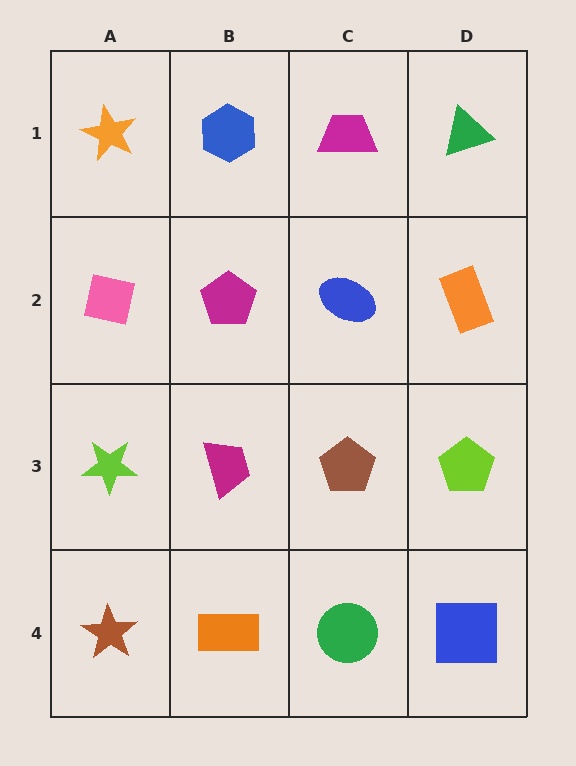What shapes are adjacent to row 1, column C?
A blue ellipse (row 2, column C), a blue hexagon (row 1, column B), a green triangle (row 1, column D).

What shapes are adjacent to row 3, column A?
A pink square (row 2, column A), a brown star (row 4, column A), a magenta trapezoid (row 3, column B).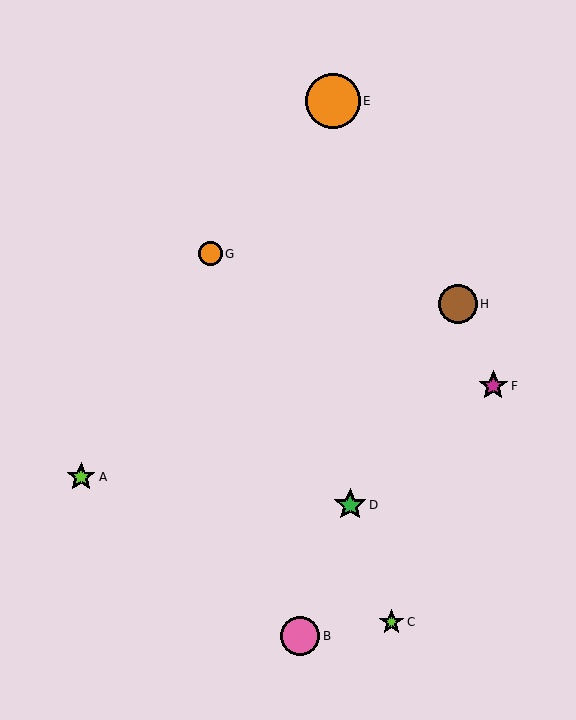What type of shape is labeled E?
Shape E is an orange circle.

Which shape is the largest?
The orange circle (labeled E) is the largest.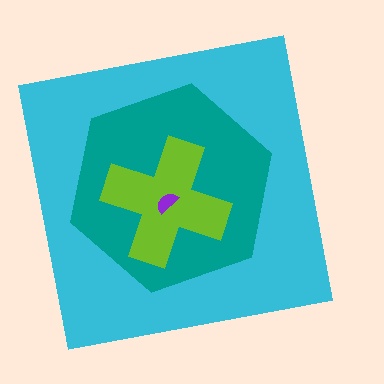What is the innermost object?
The purple semicircle.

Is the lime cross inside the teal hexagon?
Yes.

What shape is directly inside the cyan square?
The teal hexagon.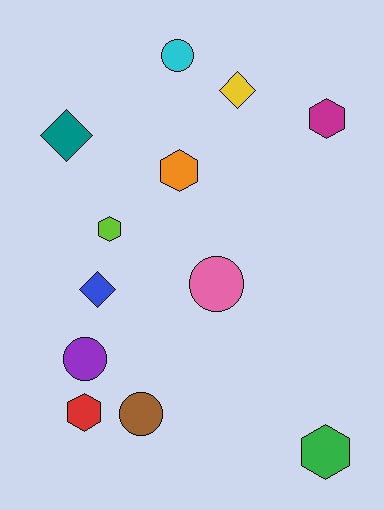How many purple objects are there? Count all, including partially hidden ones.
There is 1 purple object.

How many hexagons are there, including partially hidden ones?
There are 5 hexagons.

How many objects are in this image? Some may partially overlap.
There are 12 objects.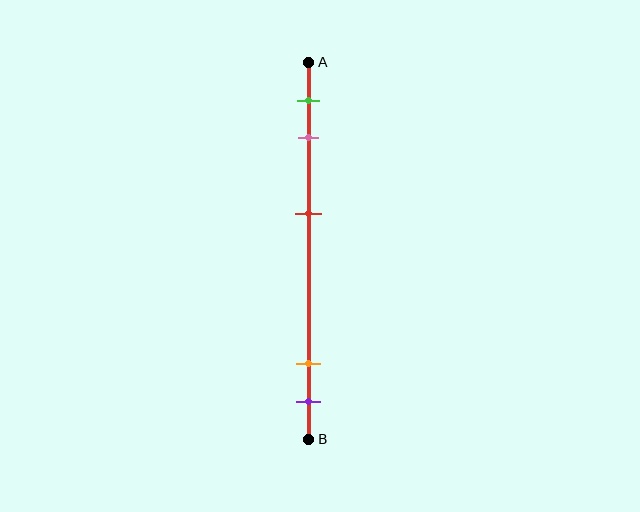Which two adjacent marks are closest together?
The orange and purple marks are the closest adjacent pair.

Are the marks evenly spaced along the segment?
No, the marks are not evenly spaced.